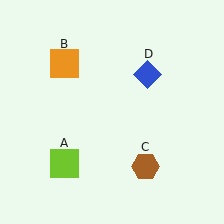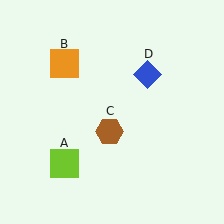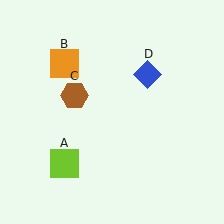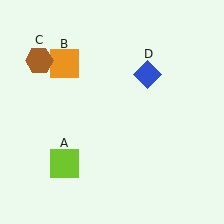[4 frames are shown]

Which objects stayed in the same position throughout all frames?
Lime square (object A) and orange square (object B) and blue diamond (object D) remained stationary.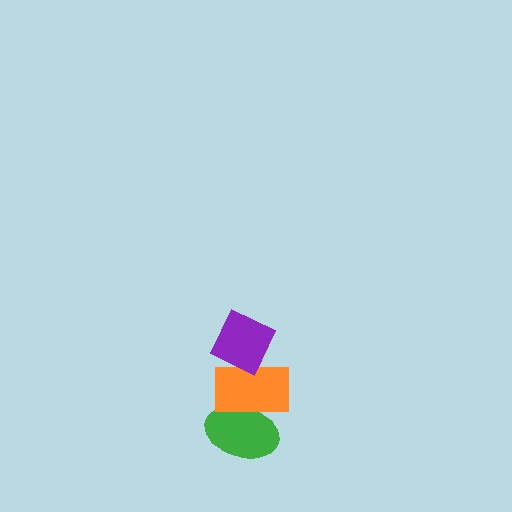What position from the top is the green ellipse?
The green ellipse is 3rd from the top.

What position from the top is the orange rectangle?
The orange rectangle is 2nd from the top.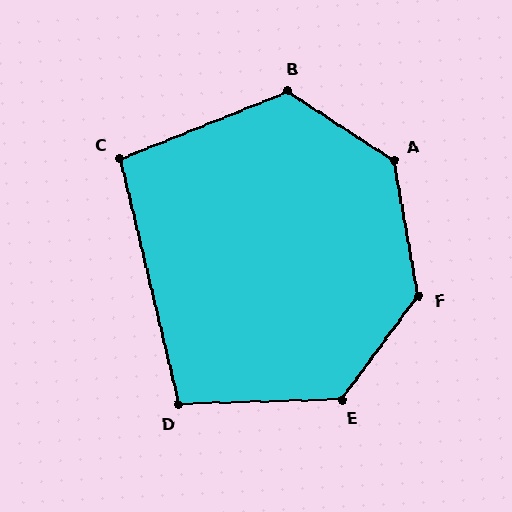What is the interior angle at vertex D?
Approximately 102 degrees (obtuse).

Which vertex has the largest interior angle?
A, at approximately 134 degrees.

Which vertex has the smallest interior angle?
C, at approximately 98 degrees.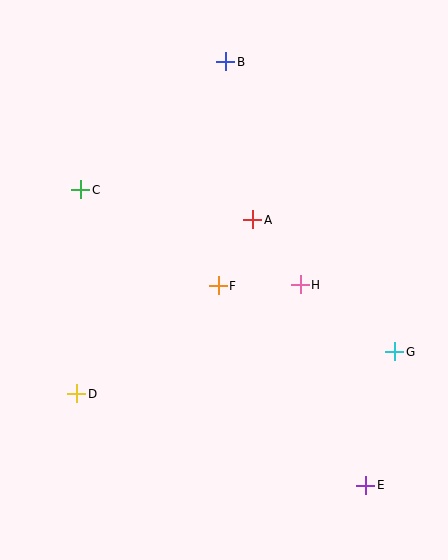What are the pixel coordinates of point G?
Point G is at (395, 352).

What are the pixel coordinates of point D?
Point D is at (77, 394).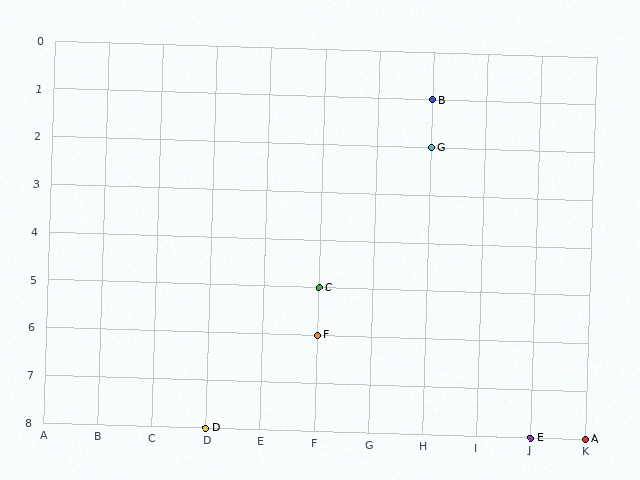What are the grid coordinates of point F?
Point F is at grid coordinates (F, 6).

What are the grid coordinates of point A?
Point A is at grid coordinates (K, 8).